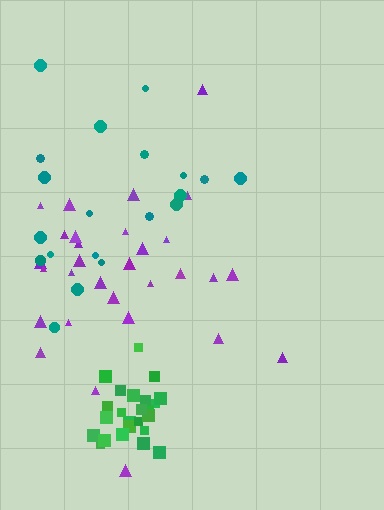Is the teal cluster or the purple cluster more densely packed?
Purple.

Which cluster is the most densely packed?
Green.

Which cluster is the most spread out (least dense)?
Teal.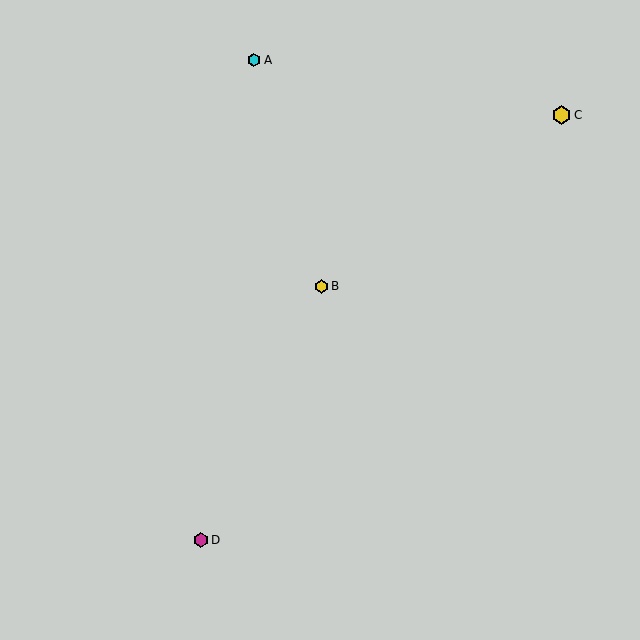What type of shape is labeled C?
Shape C is a yellow hexagon.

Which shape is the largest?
The yellow hexagon (labeled C) is the largest.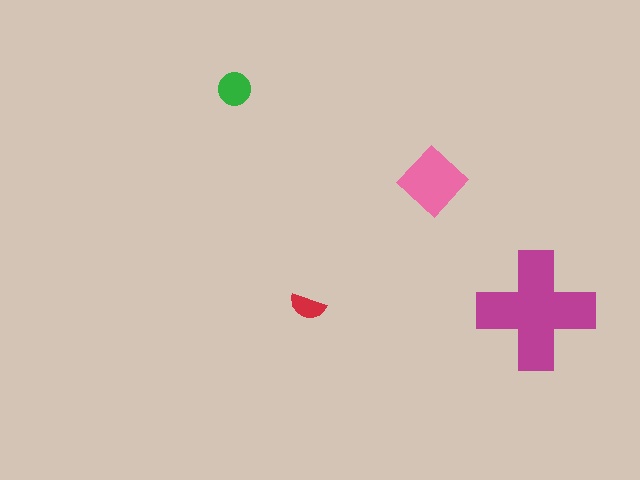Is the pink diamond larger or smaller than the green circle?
Larger.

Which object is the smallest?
The red semicircle.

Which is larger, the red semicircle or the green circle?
The green circle.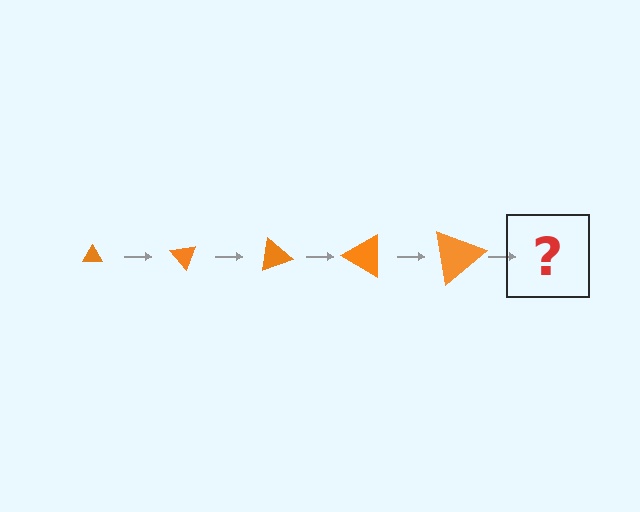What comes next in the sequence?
The next element should be a triangle, larger than the previous one and rotated 250 degrees from the start.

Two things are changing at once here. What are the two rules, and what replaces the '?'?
The two rules are that the triangle grows larger each step and it rotates 50 degrees each step. The '?' should be a triangle, larger than the previous one and rotated 250 degrees from the start.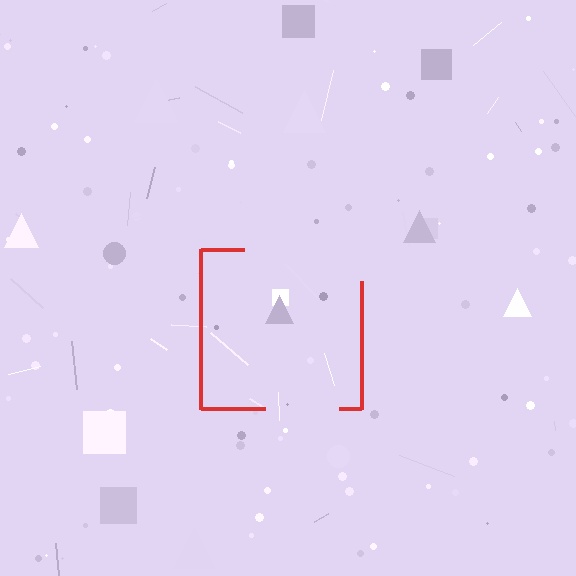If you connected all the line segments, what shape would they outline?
They would outline a square.